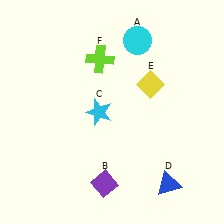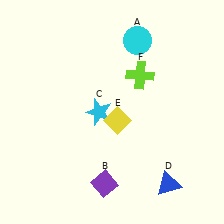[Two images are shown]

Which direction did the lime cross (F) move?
The lime cross (F) moved right.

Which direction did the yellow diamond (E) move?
The yellow diamond (E) moved down.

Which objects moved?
The objects that moved are: the yellow diamond (E), the lime cross (F).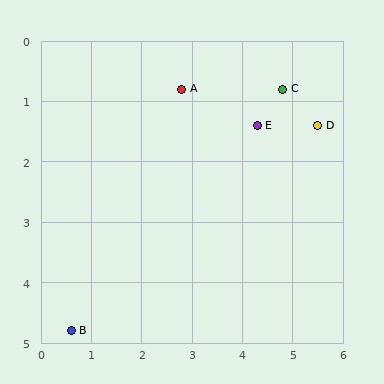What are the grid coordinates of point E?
Point E is at approximately (4.3, 1.4).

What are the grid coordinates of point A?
Point A is at approximately (2.8, 0.8).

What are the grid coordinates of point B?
Point B is at approximately (0.6, 4.8).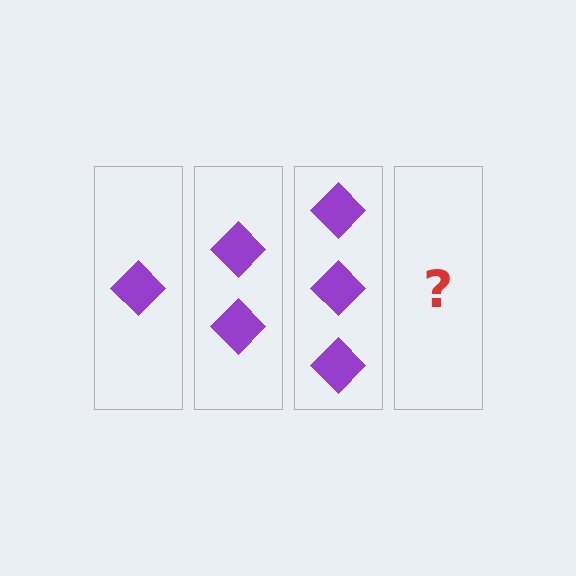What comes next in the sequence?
The next element should be 4 diamonds.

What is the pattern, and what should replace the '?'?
The pattern is that each step adds one more diamond. The '?' should be 4 diamonds.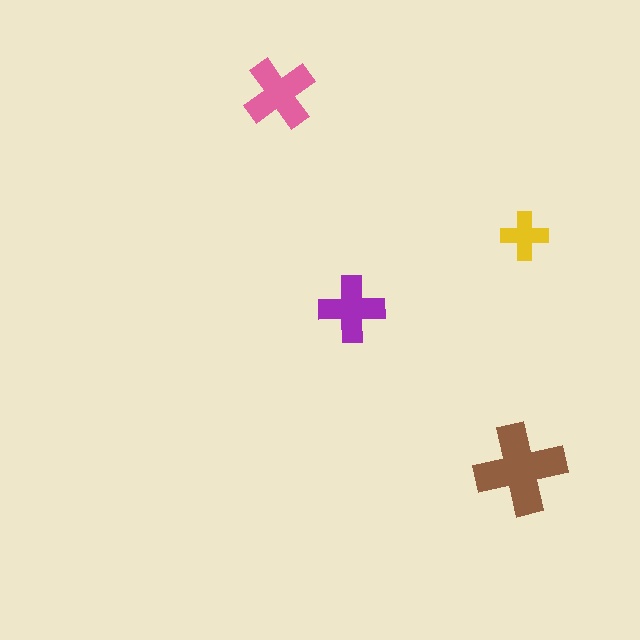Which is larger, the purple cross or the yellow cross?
The purple one.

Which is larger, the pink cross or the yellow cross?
The pink one.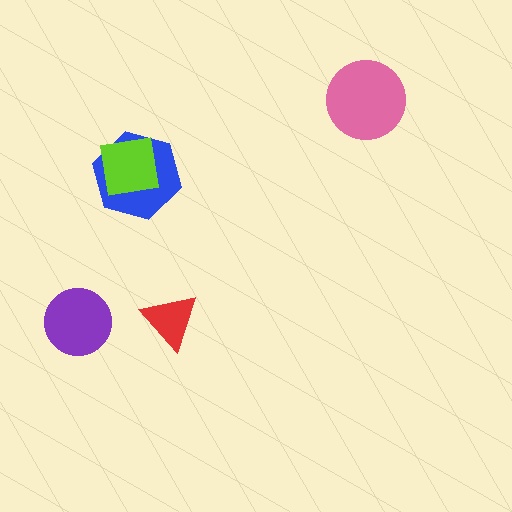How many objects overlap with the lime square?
1 object overlaps with the lime square.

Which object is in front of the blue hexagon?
The lime square is in front of the blue hexagon.